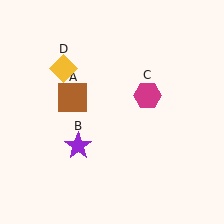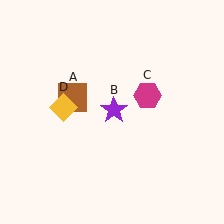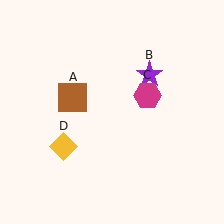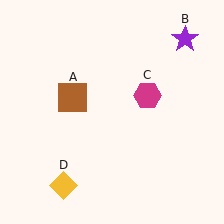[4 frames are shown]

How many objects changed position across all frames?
2 objects changed position: purple star (object B), yellow diamond (object D).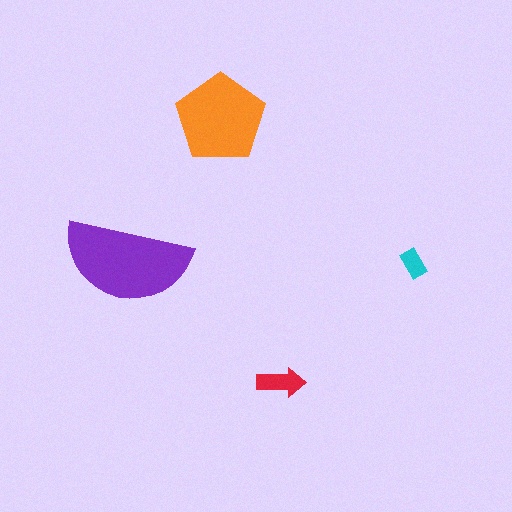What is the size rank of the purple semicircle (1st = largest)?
1st.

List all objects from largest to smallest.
The purple semicircle, the orange pentagon, the red arrow, the cyan rectangle.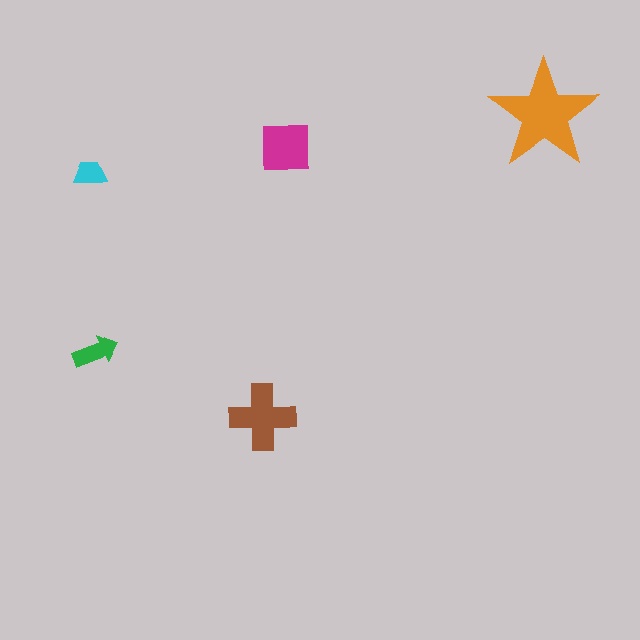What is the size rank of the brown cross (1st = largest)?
2nd.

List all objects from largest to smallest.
The orange star, the brown cross, the magenta square, the green arrow, the cyan trapezoid.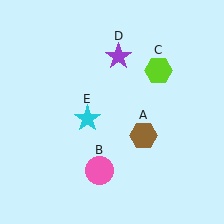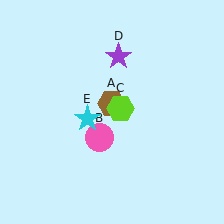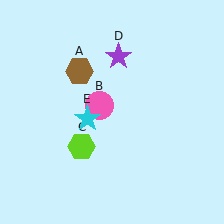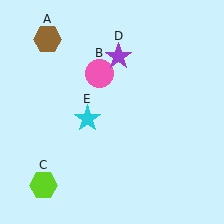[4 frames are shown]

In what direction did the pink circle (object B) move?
The pink circle (object B) moved up.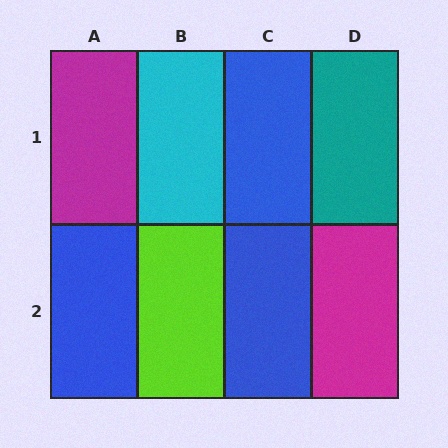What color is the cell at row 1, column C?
Blue.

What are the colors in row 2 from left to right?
Blue, lime, blue, magenta.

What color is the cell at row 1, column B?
Cyan.